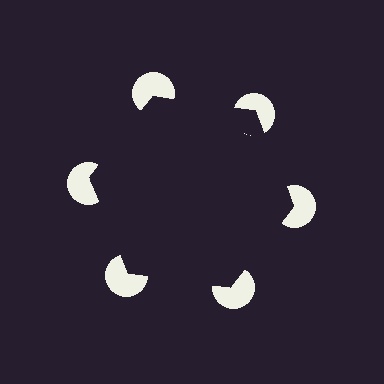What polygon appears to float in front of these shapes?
An illusory hexagon — its edges are inferred from the aligned wedge cuts in the pac-man discs, not physically drawn.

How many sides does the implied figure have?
6 sides.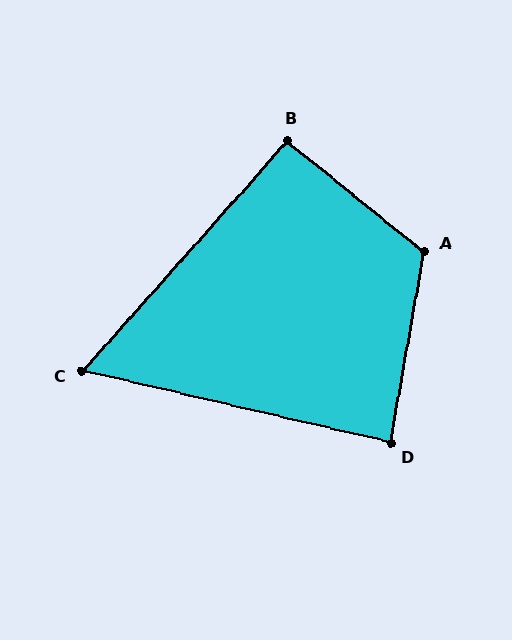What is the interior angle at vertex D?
Approximately 87 degrees (approximately right).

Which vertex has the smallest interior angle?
C, at approximately 61 degrees.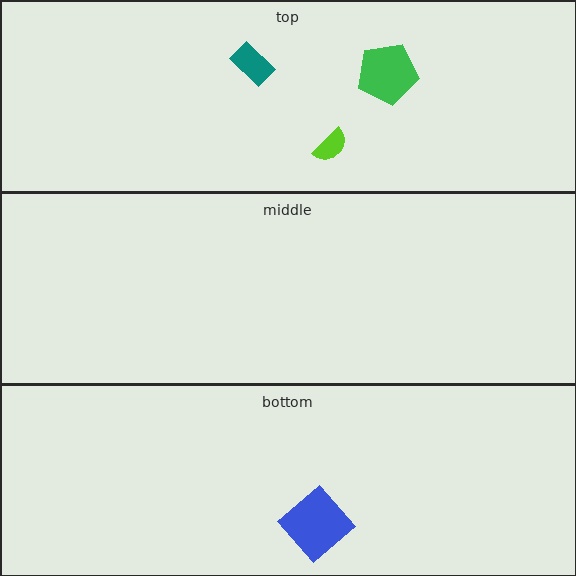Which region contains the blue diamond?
The bottom region.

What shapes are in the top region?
The green pentagon, the teal rectangle, the lime semicircle.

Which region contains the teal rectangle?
The top region.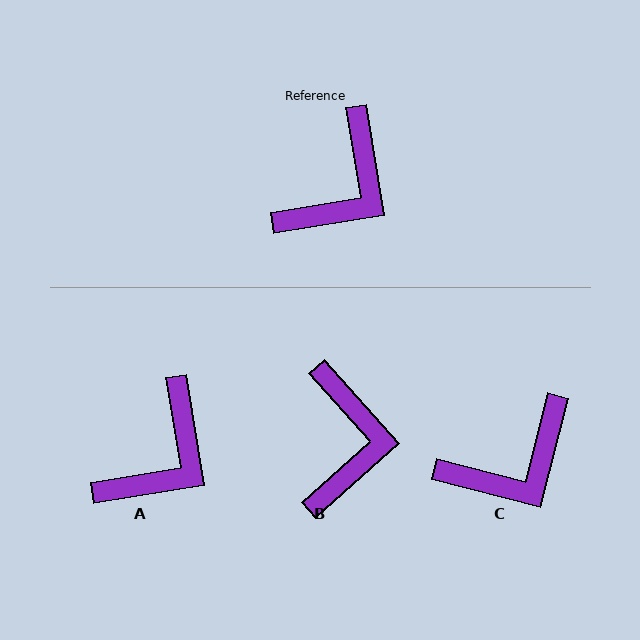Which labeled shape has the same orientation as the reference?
A.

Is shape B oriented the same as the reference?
No, it is off by about 32 degrees.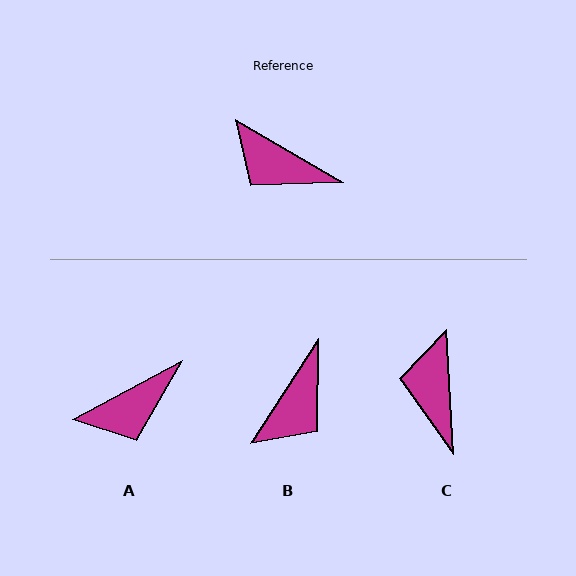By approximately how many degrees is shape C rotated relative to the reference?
Approximately 57 degrees clockwise.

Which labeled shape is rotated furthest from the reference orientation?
B, about 87 degrees away.